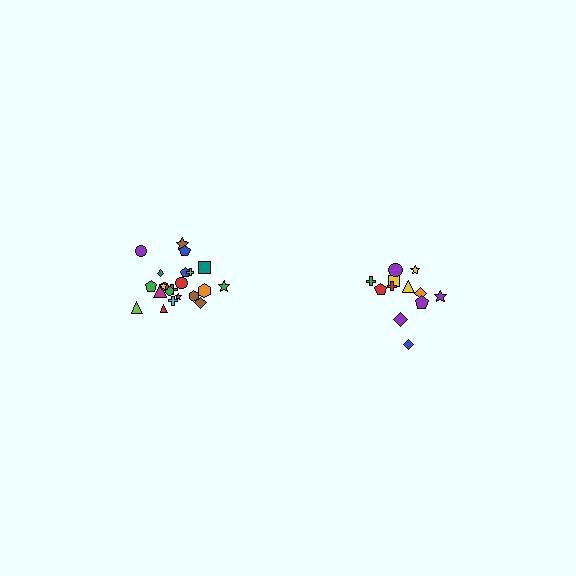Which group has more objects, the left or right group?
The left group.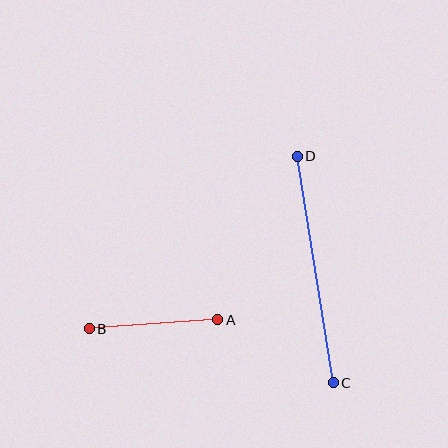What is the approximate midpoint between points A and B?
The midpoint is at approximately (154, 324) pixels.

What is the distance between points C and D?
The distance is approximately 229 pixels.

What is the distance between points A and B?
The distance is approximately 129 pixels.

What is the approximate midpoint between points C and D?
The midpoint is at approximately (315, 270) pixels.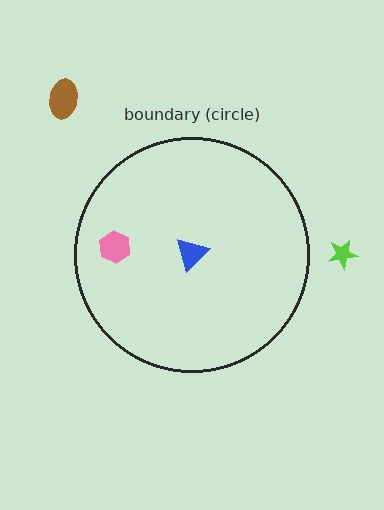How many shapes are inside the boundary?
2 inside, 2 outside.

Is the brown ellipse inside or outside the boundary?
Outside.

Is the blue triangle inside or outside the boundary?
Inside.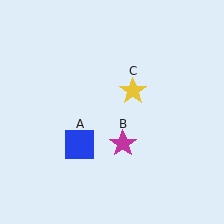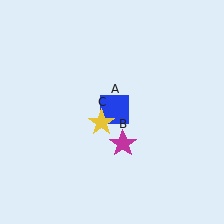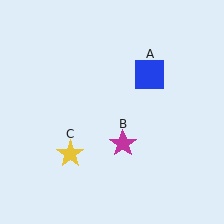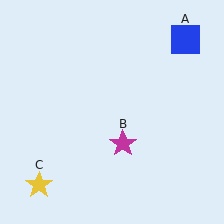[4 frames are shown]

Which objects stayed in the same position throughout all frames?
Magenta star (object B) remained stationary.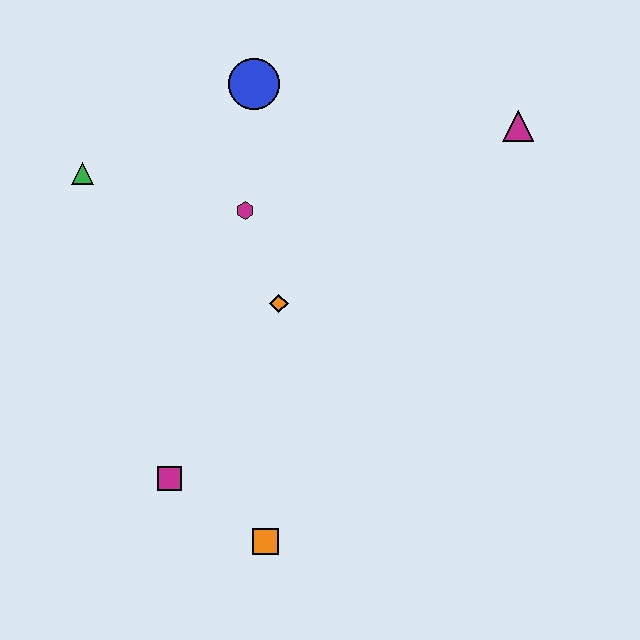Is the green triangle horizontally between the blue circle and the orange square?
No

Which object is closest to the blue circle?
The magenta hexagon is closest to the blue circle.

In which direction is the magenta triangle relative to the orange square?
The magenta triangle is above the orange square.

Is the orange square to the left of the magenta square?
No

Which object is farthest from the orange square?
The magenta triangle is farthest from the orange square.